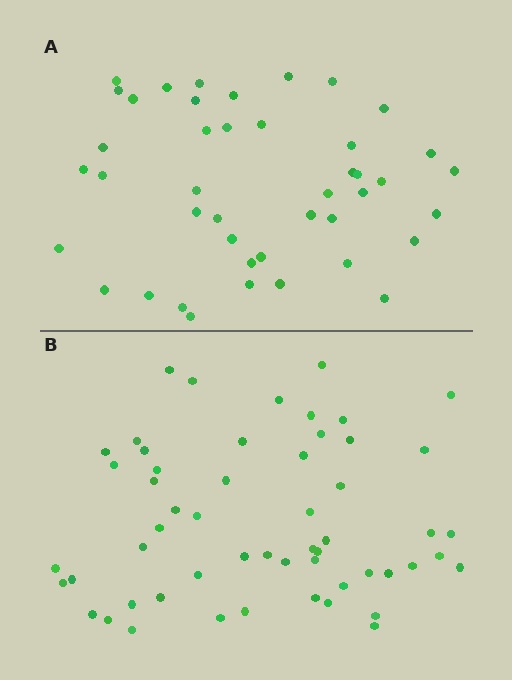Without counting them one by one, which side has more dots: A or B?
Region B (the bottom region) has more dots.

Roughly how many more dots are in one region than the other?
Region B has roughly 12 or so more dots than region A.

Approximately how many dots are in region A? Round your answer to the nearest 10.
About 40 dots. (The exact count is 43, which rounds to 40.)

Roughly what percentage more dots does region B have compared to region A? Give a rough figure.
About 30% more.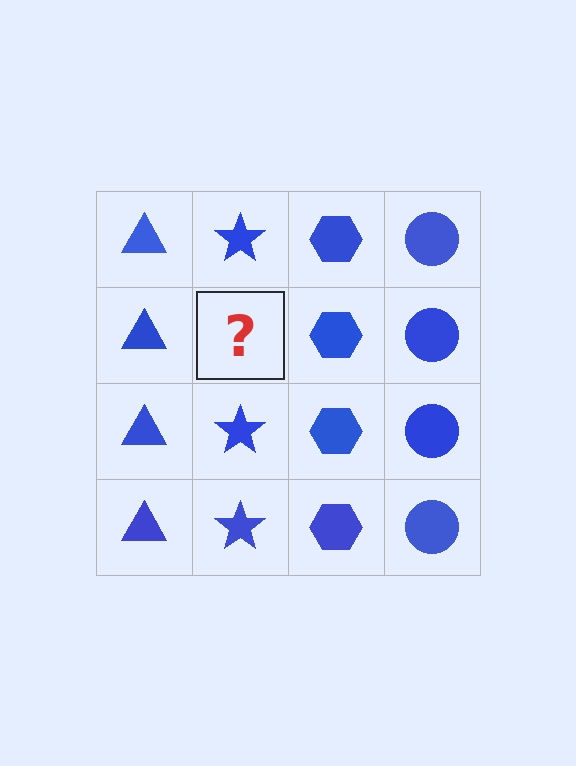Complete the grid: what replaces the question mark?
The question mark should be replaced with a blue star.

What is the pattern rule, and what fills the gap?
The rule is that each column has a consistent shape. The gap should be filled with a blue star.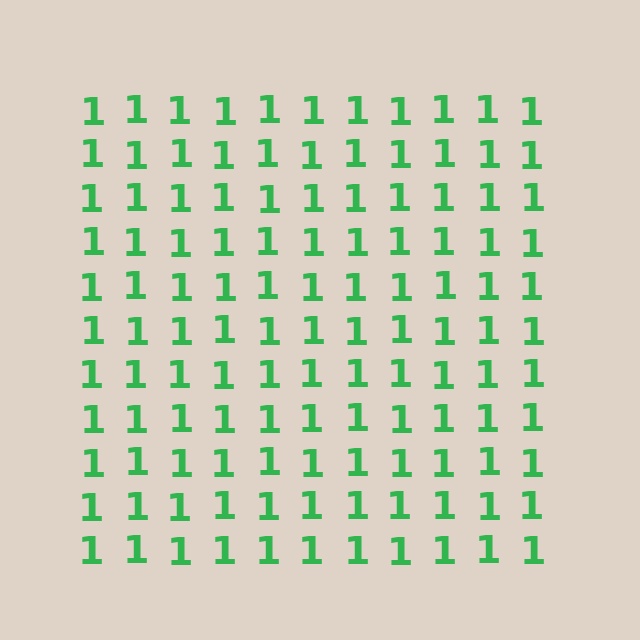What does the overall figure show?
The overall figure shows a square.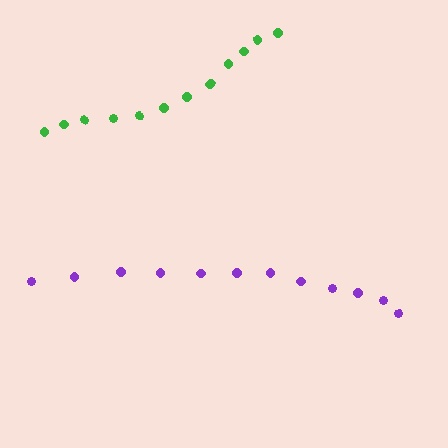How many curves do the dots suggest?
There are 2 distinct paths.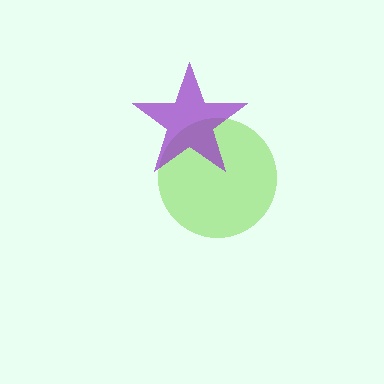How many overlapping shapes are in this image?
There are 2 overlapping shapes in the image.